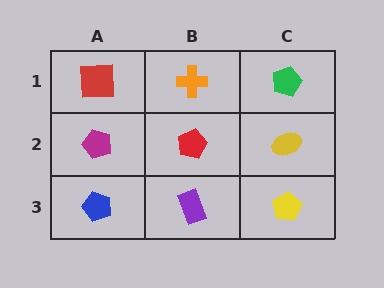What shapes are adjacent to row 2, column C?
A green pentagon (row 1, column C), a yellow pentagon (row 3, column C), a red pentagon (row 2, column B).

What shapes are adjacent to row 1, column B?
A red pentagon (row 2, column B), a red square (row 1, column A), a green pentagon (row 1, column C).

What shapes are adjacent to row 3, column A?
A magenta pentagon (row 2, column A), a purple rectangle (row 3, column B).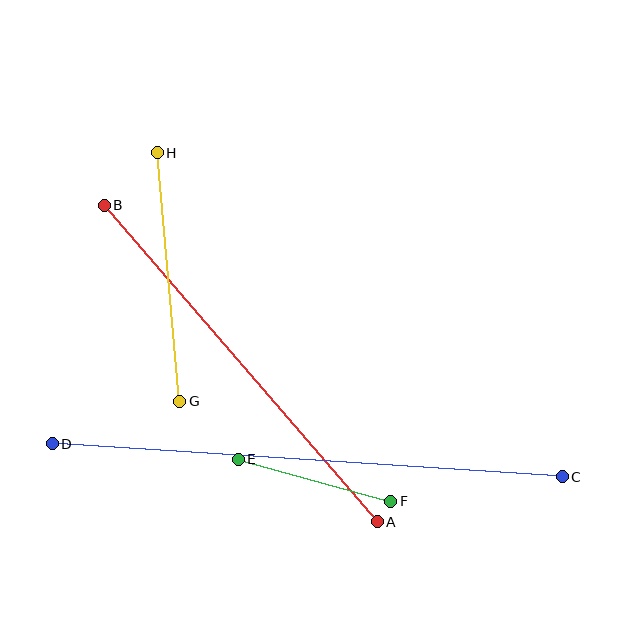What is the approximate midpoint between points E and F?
The midpoint is at approximately (314, 480) pixels.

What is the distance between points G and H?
The distance is approximately 249 pixels.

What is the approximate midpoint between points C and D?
The midpoint is at approximately (307, 460) pixels.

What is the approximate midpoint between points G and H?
The midpoint is at approximately (169, 277) pixels.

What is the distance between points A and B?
The distance is approximately 418 pixels.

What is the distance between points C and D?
The distance is approximately 511 pixels.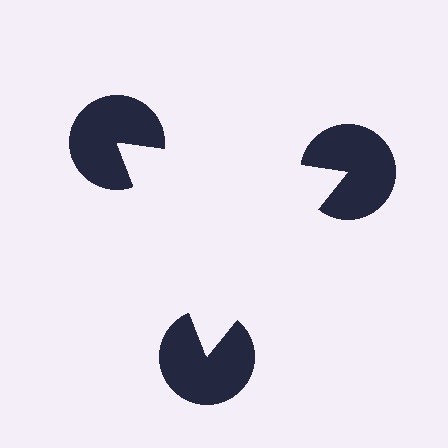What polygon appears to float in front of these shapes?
An illusory triangle — its edges are inferred from the aligned wedge cuts in the pac-man discs, not physically drawn.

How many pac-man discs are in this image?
There are 3 — one at each vertex of the illusory triangle.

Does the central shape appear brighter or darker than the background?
It typically appears slightly brighter than the background, even though no actual brightness change is drawn.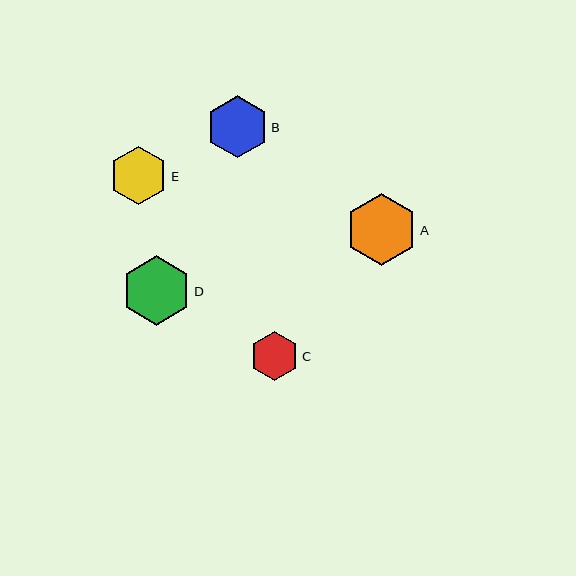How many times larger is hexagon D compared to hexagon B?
Hexagon D is approximately 1.1 times the size of hexagon B.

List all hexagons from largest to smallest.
From largest to smallest: A, D, B, E, C.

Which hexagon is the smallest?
Hexagon C is the smallest with a size of approximately 49 pixels.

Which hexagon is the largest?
Hexagon A is the largest with a size of approximately 72 pixels.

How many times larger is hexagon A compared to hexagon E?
Hexagon A is approximately 1.2 times the size of hexagon E.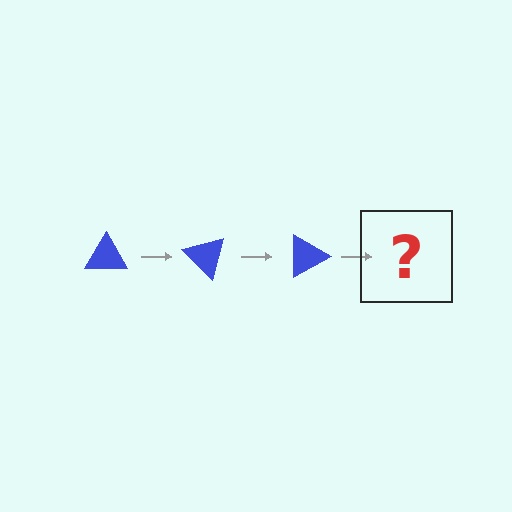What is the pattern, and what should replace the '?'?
The pattern is that the triangle rotates 45 degrees each step. The '?' should be a blue triangle rotated 135 degrees.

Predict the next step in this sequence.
The next step is a blue triangle rotated 135 degrees.